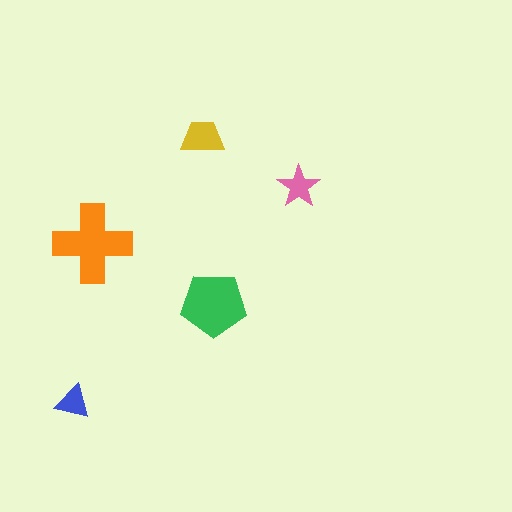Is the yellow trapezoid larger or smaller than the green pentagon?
Smaller.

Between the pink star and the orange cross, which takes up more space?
The orange cross.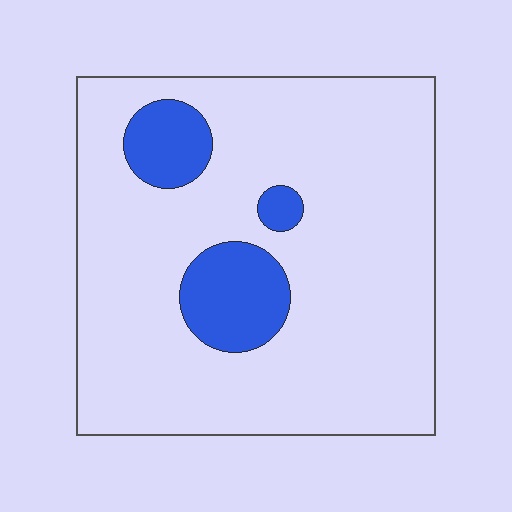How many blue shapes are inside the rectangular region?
3.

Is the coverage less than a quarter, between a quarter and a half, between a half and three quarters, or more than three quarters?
Less than a quarter.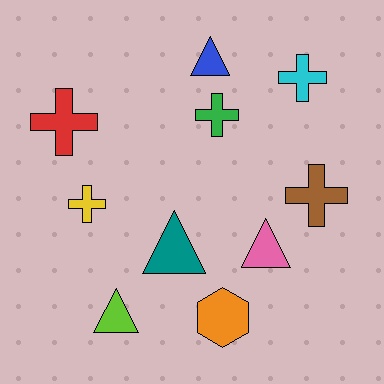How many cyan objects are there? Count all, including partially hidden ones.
There is 1 cyan object.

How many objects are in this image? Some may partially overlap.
There are 10 objects.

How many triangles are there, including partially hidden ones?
There are 4 triangles.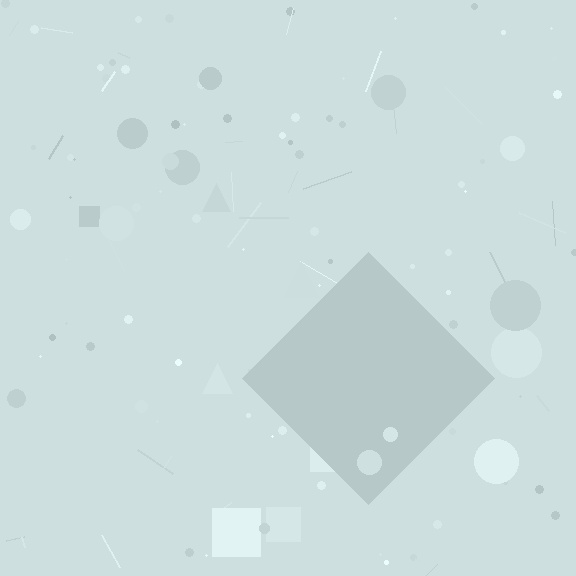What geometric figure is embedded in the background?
A diamond is embedded in the background.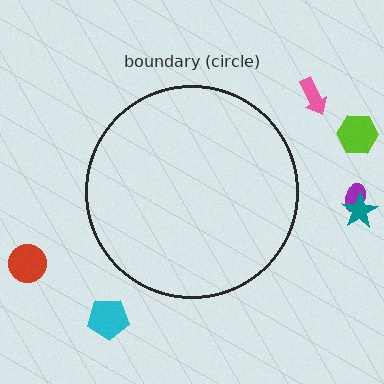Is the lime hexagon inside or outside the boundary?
Outside.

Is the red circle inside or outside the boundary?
Outside.